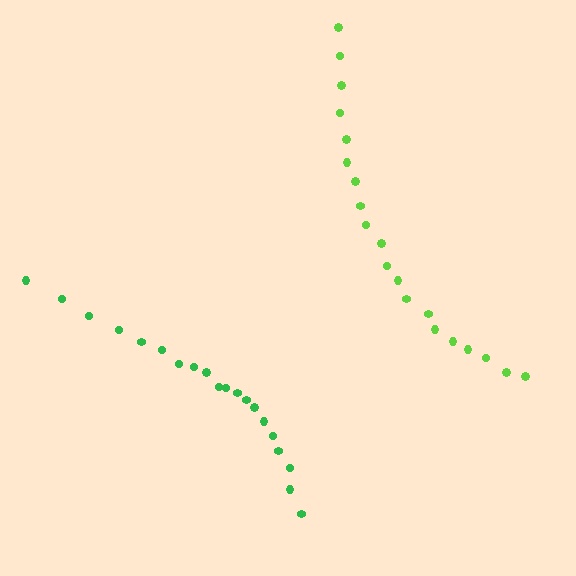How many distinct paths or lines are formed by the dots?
There are 2 distinct paths.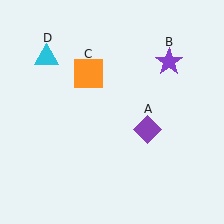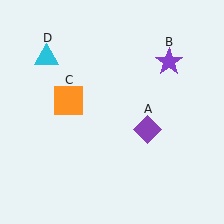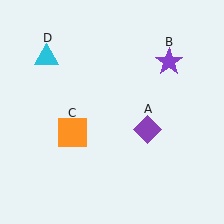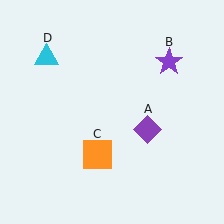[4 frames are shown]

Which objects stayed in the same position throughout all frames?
Purple diamond (object A) and purple star (object B) and cyan triangle (object D) remained stationary.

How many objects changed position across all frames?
1 object changed position: orange square (object C).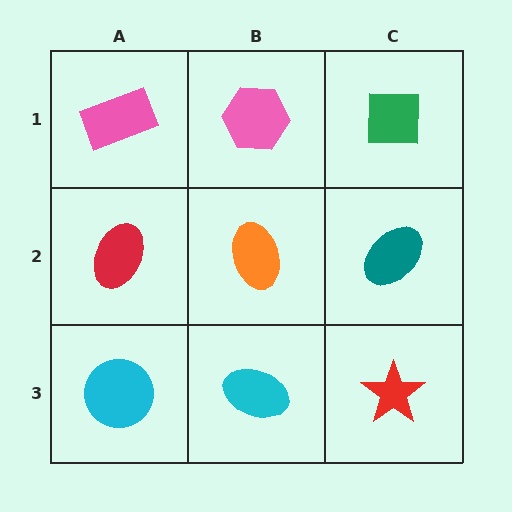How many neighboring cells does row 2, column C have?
3.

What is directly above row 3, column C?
A teal ellipse.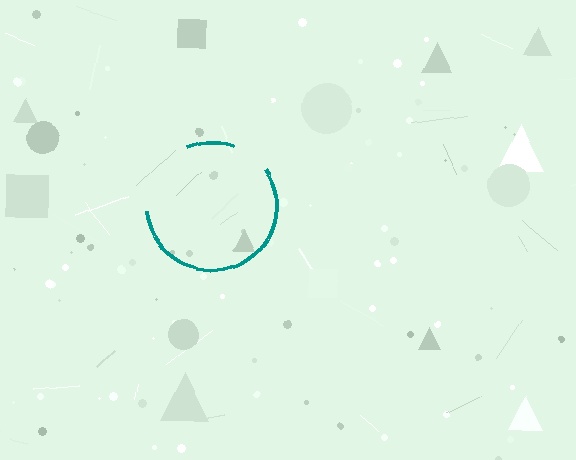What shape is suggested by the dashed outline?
The dashed outline suggests a circle.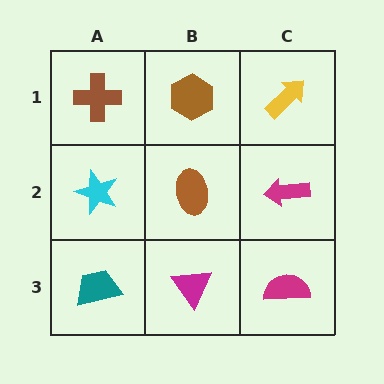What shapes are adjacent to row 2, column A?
A brown cross (row 1, column A), a teal trapezoid (row 3, column A), a brown ellipse (row 2, column B).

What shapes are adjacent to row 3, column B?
A brown ellipse (row 2, column B), a teal trapezoid (row 3, column A), a magenta semicircle (row 3, column C).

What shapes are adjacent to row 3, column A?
A cyan star (row 2, column A), a magenta triangle (row 3, column B).